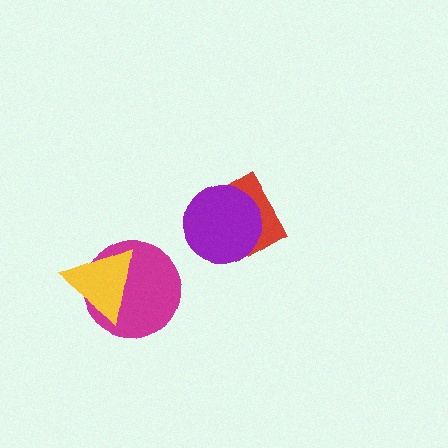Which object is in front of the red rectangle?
The purple circle is in front of the red rectangle.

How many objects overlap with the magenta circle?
1 object overlaps with the magenta circle.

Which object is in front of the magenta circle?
The yellow triangle is in front of the magenta circle.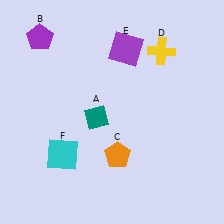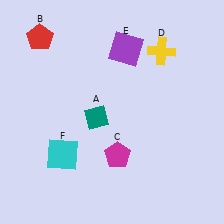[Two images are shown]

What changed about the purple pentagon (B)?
In Image 1, B is purple. In Image 2, it changed to red.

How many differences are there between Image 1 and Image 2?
There are 2 differences between the two images.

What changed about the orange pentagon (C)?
In Image 1, C is orange. In Image 2, it changed to magenta.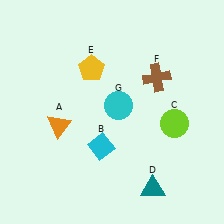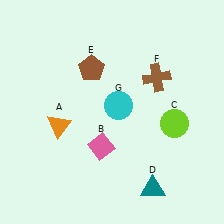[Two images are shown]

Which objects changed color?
B changed from cyan to pink. E changed from yellow to brown.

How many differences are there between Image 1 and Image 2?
There are 2 differences between the two images.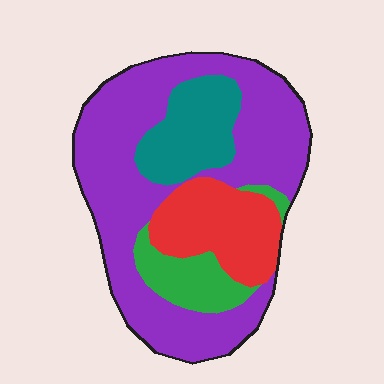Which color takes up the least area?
Green, at roughly 10%.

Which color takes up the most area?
Purple, at roughly 55%.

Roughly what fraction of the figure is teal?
Teal takes up about one sixth (1/6) of the figure.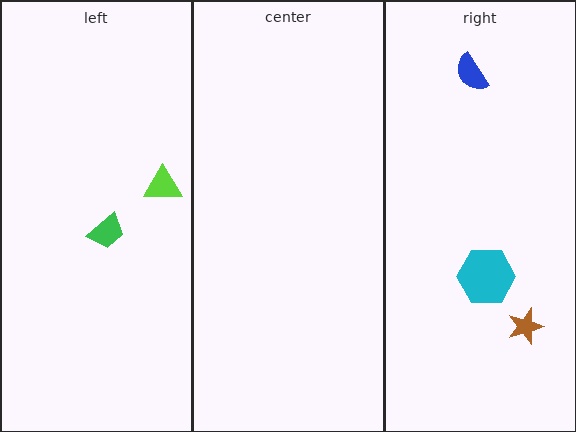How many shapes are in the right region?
3.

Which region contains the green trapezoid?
The left region.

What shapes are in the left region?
The green trapezoid, the lime triangle.